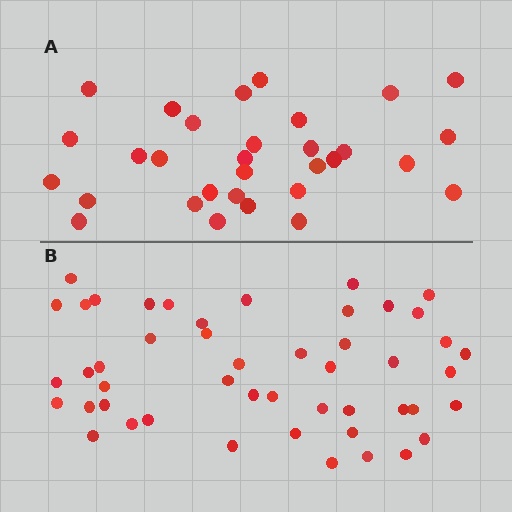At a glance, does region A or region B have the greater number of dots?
Region B (the bottom region) has more dots.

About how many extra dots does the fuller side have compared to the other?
Region B has approximately 15 more dots than region A.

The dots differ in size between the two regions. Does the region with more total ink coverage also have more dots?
No. Region A has more total ink coverage because its dots are larger, but region B actually contains more individual dots. Total area can be misleading — the number of items is what matters here.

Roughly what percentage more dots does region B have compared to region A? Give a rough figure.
About 55% more.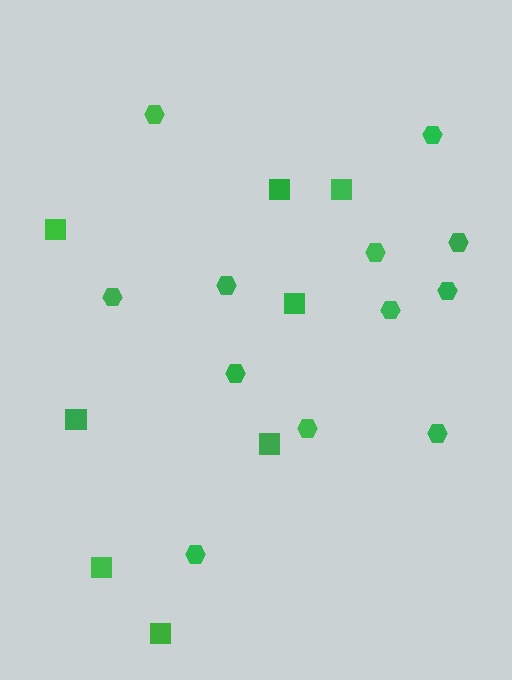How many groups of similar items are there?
There are 2 groups: one group of hexagons (12) and one group of squares (8).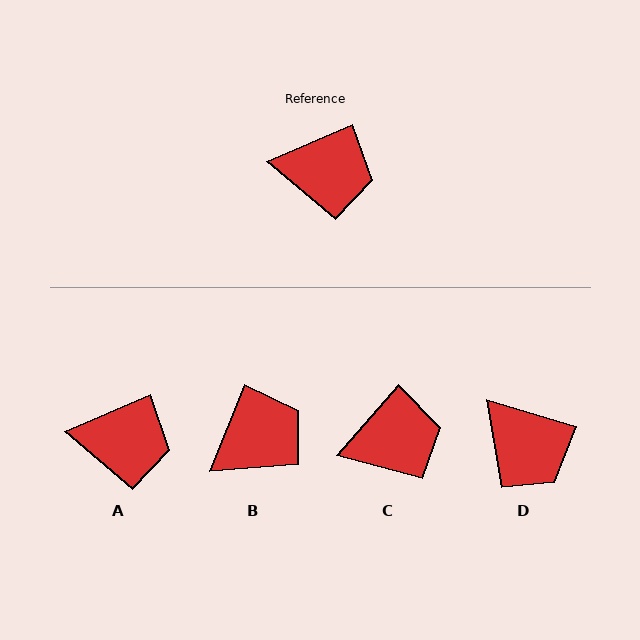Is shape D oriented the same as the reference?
No, it is off by about 40 degrees.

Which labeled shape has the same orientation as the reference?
A.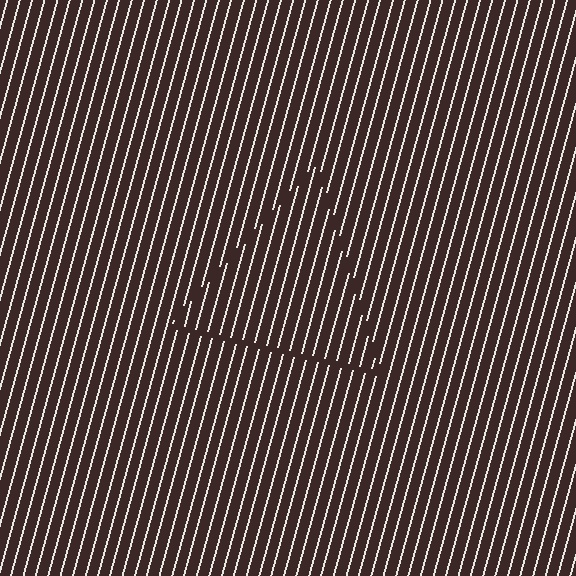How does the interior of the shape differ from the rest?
The interior of the shape contains the same grating, shifted by half a period — the contour is defined by the phase discontinuity where line-ends from the inner and outer gratings abut.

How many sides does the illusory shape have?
3 sides — the line-ends trace a triangle.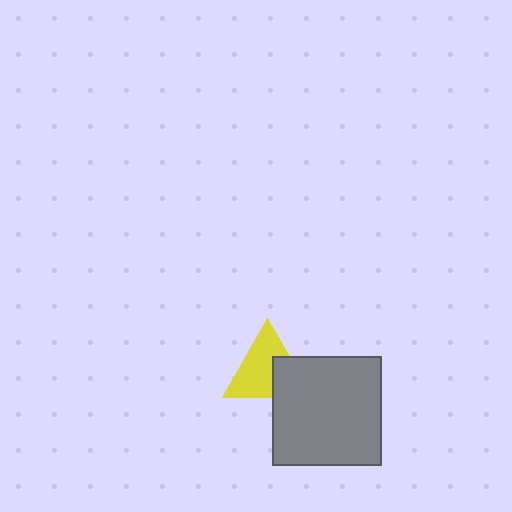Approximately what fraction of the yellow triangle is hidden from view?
Roughly 35% of the yellow triangle is hidden behind the gray square.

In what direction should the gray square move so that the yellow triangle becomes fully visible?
The gray square should move toward the lower-right. That is the shortest direction to clear the overlap and leave the yellow triangle fully visible.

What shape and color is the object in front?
The object in front is a gray square.